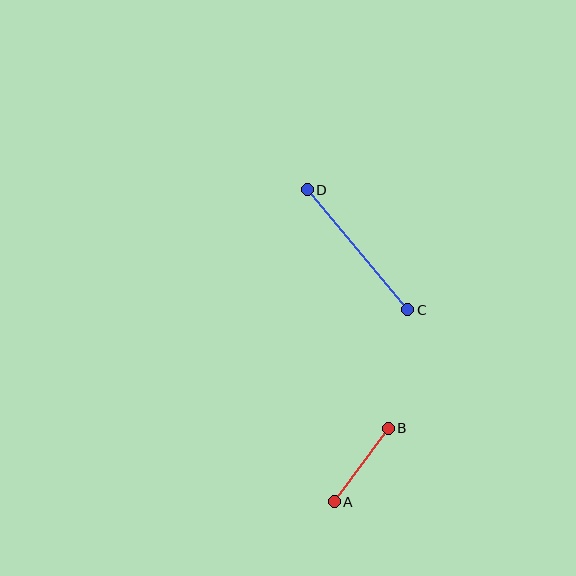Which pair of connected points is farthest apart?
Points C and D are farthest apart.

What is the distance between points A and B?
The distance is approximately 91 pixels.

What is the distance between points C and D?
The distance is approximately 157 pixels.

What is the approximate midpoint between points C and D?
The midpoint is at approximately (357, 250) pixels.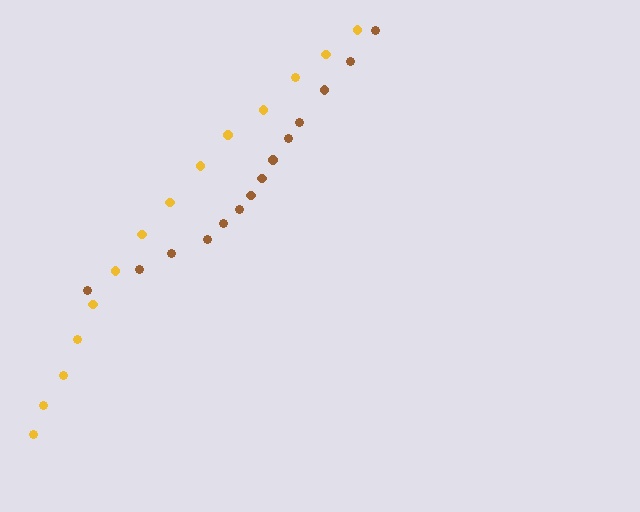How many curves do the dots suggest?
There are 2 distinct paths.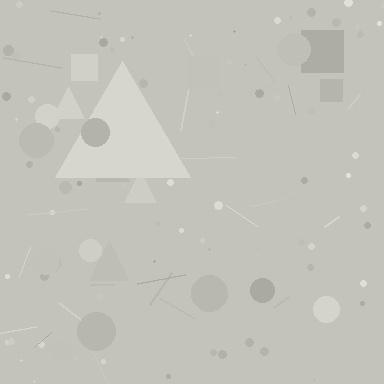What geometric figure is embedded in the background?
A triangle is embedded in the background.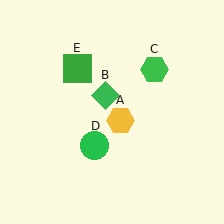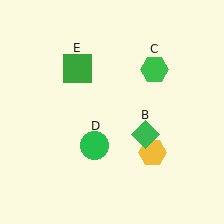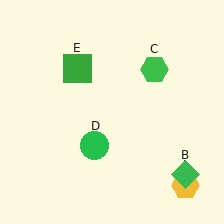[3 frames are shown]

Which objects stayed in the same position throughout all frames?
Green hexagon (object C) and green circle (object D) and green square (object E) remained stationary.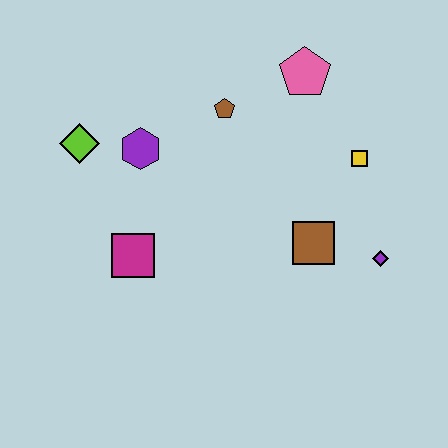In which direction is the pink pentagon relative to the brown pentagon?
The pink pentagon is to the right of the brown pentagon.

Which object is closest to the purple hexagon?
The lime diamond is closest to the purple hexagon.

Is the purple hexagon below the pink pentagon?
Yes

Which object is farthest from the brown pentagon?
The purple diamond is farthest from the brown pentagon.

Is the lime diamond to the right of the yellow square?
No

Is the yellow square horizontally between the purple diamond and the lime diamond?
Yes